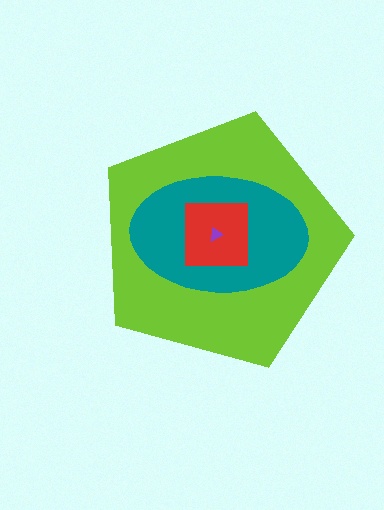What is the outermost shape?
The lime pentagon.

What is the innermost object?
The purple triangle.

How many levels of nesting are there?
4.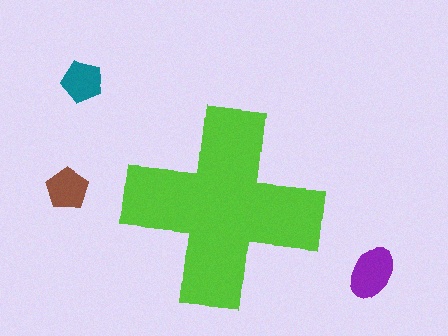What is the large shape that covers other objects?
A lime cross.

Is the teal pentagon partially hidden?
No, the teal pentagon is fully visible.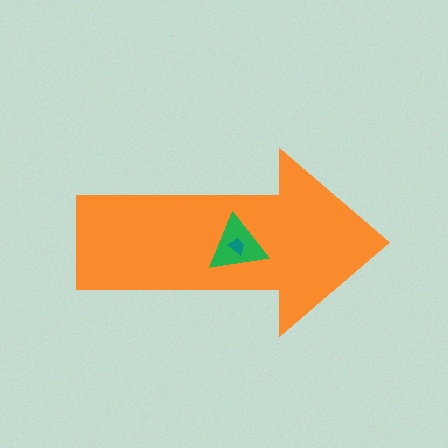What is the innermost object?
The teal trapezoid.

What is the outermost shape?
The orange arrow.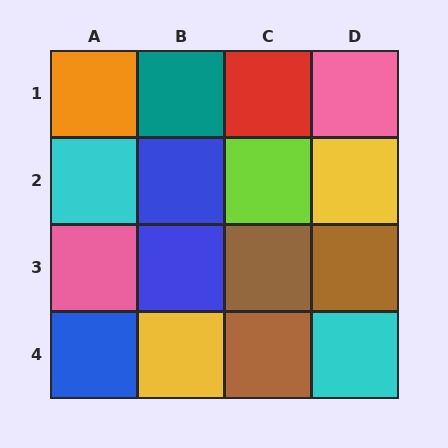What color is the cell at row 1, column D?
Pink.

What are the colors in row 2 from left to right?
Cyan, blue, lime, yellow.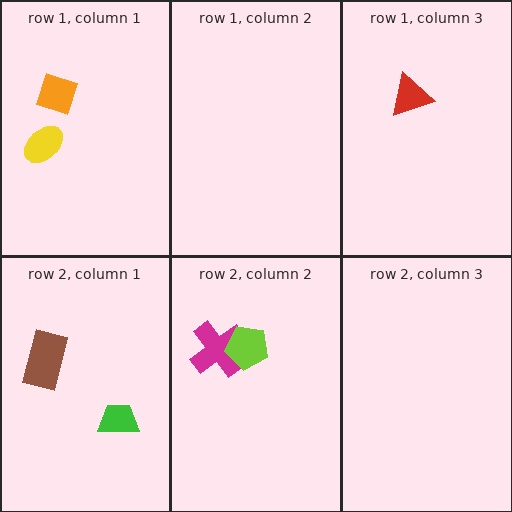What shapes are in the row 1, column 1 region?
The yellow ellipse, the orange diamond.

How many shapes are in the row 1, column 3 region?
1.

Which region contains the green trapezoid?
The row 2, column 1 region.